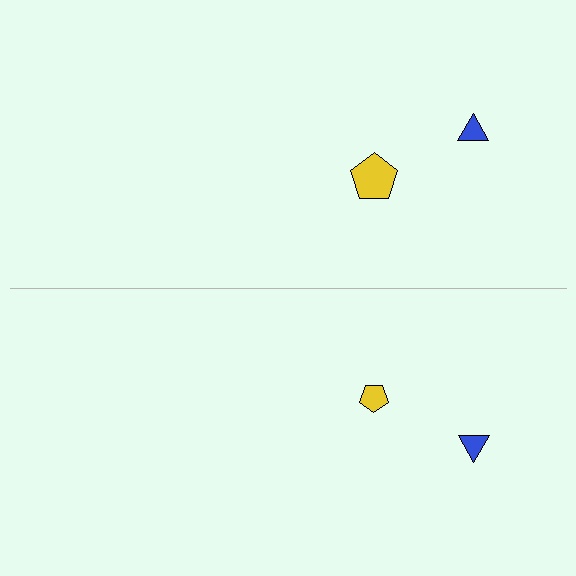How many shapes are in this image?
There are 4 shapes in this image.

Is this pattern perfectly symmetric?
No, the pattern is not perfectly symmetric. The yellow pentagon on the bottom side has a different size than its mirror counterpart.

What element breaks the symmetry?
The yellow pentagon on the bottom side has a different size than its mirror counterpart.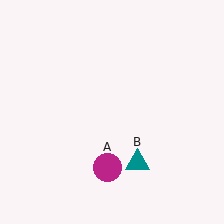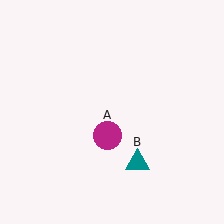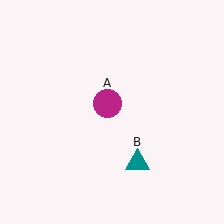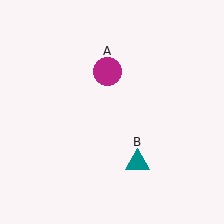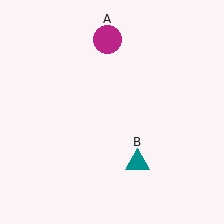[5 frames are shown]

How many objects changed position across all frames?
1 object changed position: magenta circle (object A).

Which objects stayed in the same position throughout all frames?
Teal triangle (object B) remained stationary.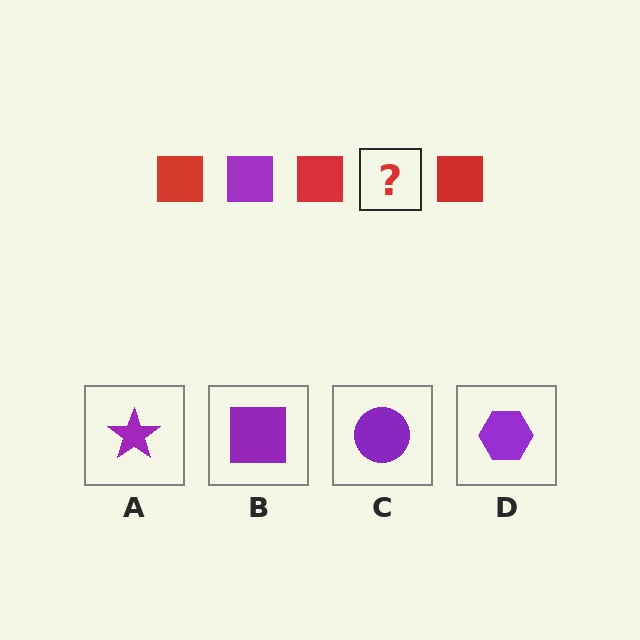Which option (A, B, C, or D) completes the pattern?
B.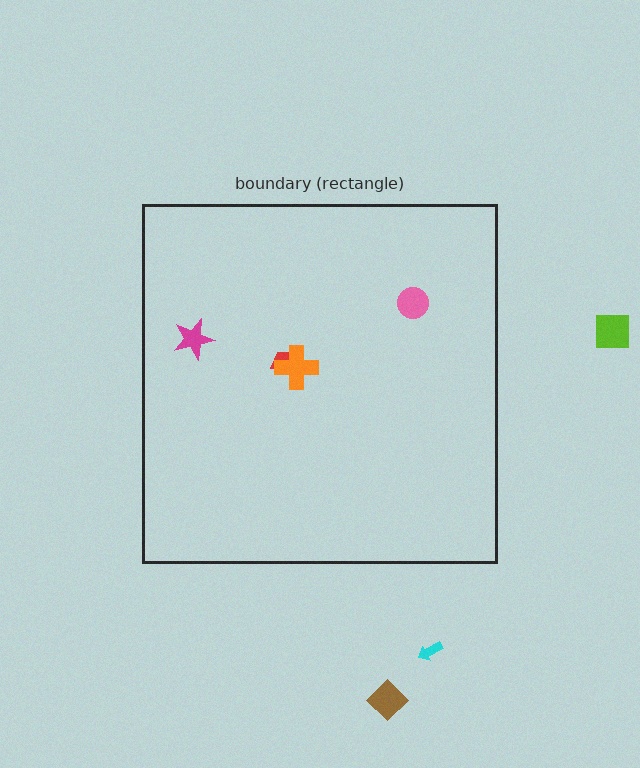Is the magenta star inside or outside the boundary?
Inside.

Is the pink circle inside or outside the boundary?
Inside.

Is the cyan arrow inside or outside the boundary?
Outside.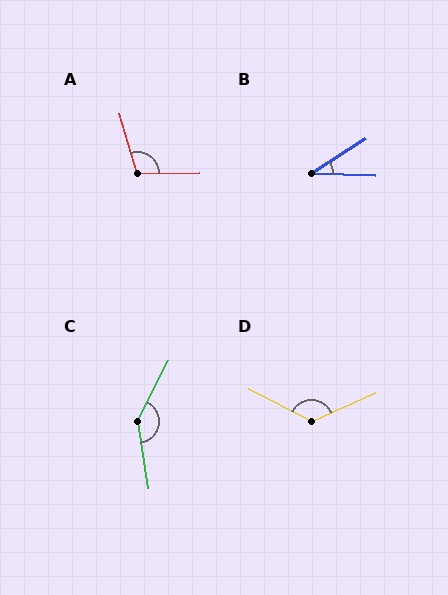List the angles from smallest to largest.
B (35°), A (105°), D (129°), C (144°).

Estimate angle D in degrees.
Approximately 129 degrees.